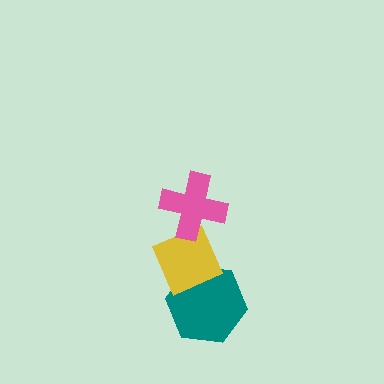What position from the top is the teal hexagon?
The teal hexagon is 3rd from the top.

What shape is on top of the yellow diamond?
The pink cross is on top of the yellow diamond.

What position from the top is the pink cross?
The pink cross is 1st from the top.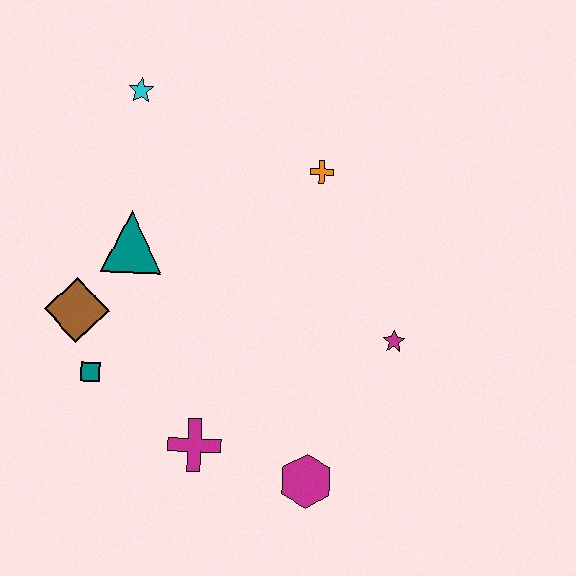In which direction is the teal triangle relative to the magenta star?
The teal triangle is to the left of the magenta star.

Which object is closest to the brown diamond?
The teal square is closest to the brown diamond.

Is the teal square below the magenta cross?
No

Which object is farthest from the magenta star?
The cyan star is farthest from the magenta star.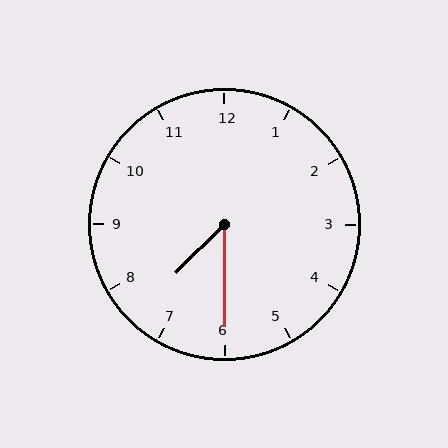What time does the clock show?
7:30.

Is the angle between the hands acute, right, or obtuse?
It is acute.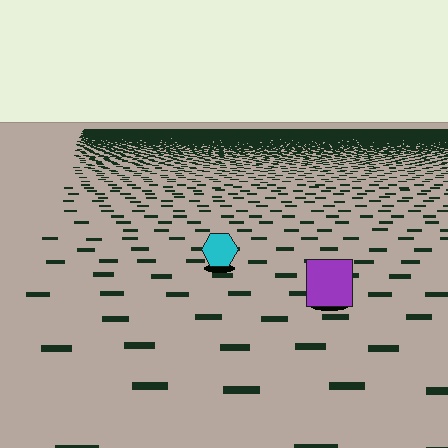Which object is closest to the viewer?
The purple square is closest. The texture marks near it are larger and more spread out.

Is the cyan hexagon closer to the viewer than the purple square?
No. The purple square is closer — you can tell from the texture gradient: the ground texture is coarser near it.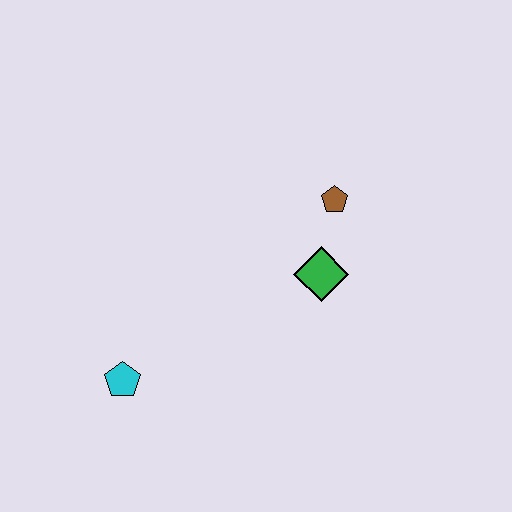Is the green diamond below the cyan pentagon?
No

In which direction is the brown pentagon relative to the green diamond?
The brown pentagon is above the green diamond.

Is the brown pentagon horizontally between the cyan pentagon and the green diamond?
No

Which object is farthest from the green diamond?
The cyan pentagon is farthest from the green diamond.